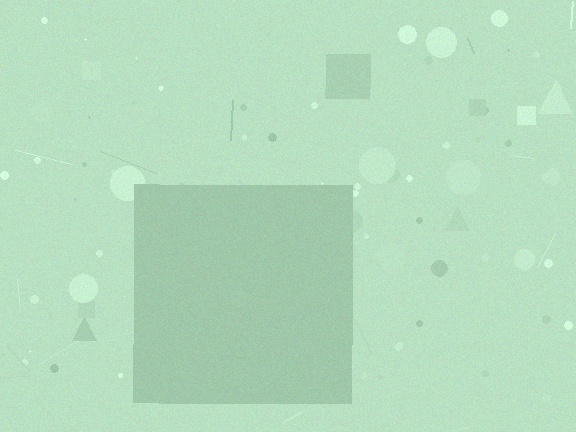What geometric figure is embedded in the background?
A square is embedded in the background.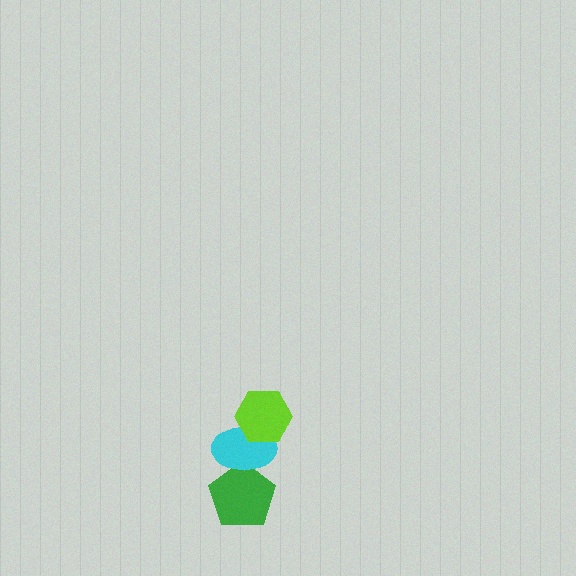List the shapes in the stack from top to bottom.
From top to bottom: the lime hexagon, the cyan ellipse, the green pentagon.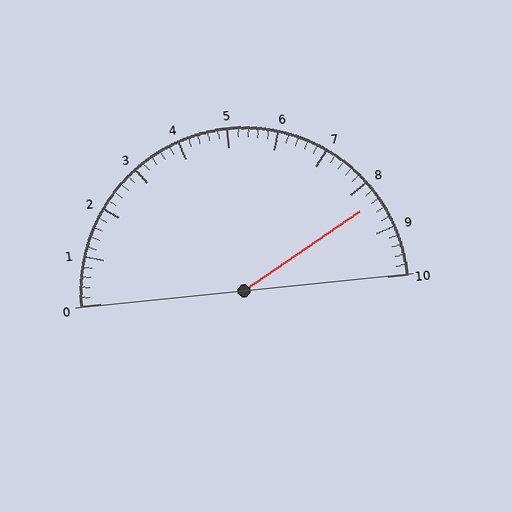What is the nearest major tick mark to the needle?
The nearest major tick mark is 8.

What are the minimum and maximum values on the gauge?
The gauge ranges from 0 to 10.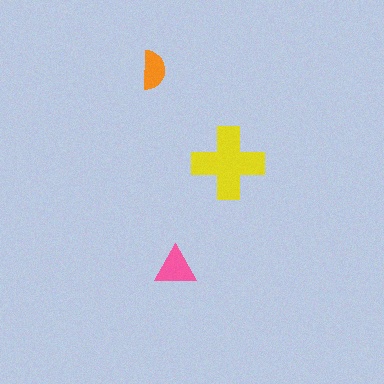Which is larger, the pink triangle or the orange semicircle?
The pink triangle.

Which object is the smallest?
The orange semicircle.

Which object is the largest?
The yellow cross.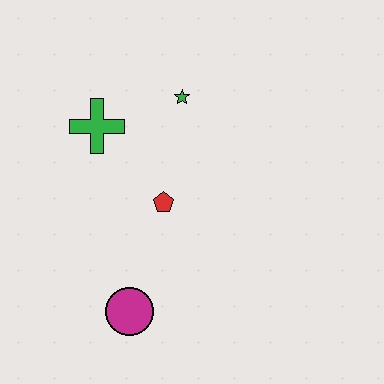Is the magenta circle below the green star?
Yes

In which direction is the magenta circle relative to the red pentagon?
The magenta circle is below the red pentagon.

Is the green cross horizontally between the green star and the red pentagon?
No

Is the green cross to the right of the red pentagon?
No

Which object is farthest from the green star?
The magenta circle is farthest from the green star.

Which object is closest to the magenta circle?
The red pentagon is closest to the magenta circle.